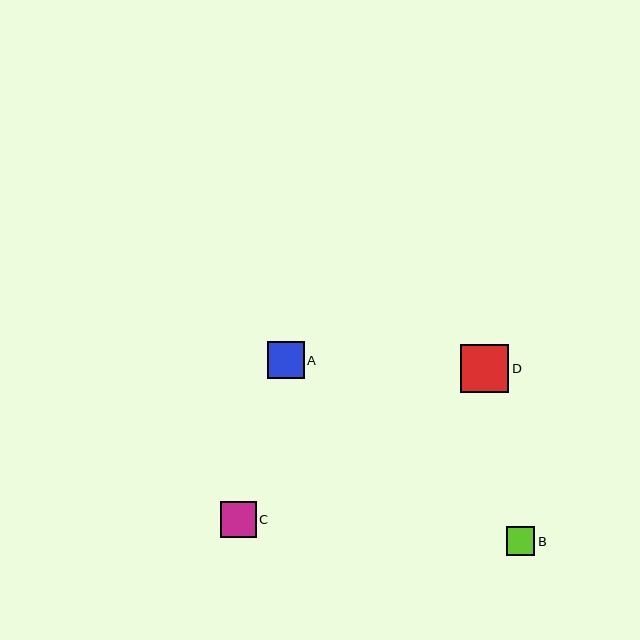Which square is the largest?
Square D is the largest with a size of approximately 48 pixels.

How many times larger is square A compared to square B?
Square A is approximately 1.3 times the size of square B.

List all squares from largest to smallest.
From largest to smallest: D, A, C, B.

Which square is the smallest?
Square B is the smallest with a size of approximately 28 pixels.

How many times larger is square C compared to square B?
Square C is approximately 1.3 times the size of square B.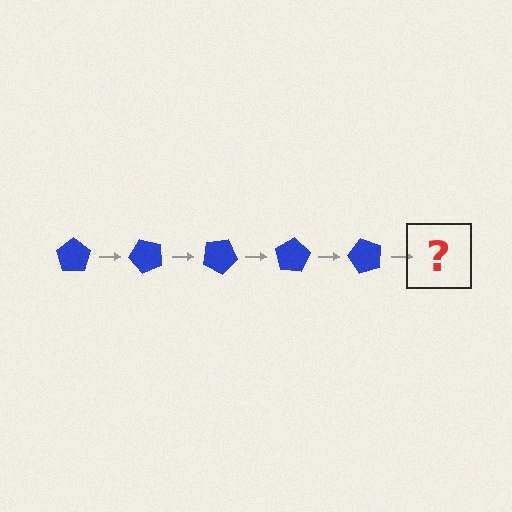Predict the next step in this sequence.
The next step is a blue pentagon rotated 250 degrees.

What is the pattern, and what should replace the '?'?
The pattern is that the pentagon rotates 50 degrees each step. The '?' should be a blue pentagon rotated 250 degrees.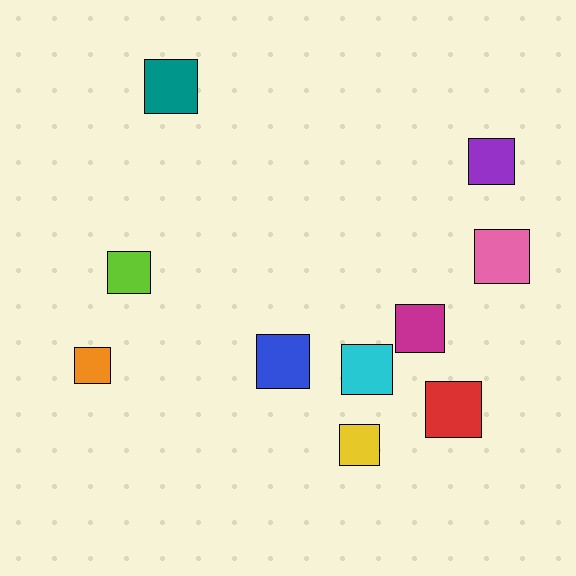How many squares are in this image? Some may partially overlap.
There are 10 squares.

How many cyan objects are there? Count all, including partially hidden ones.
There is 1 cyan object.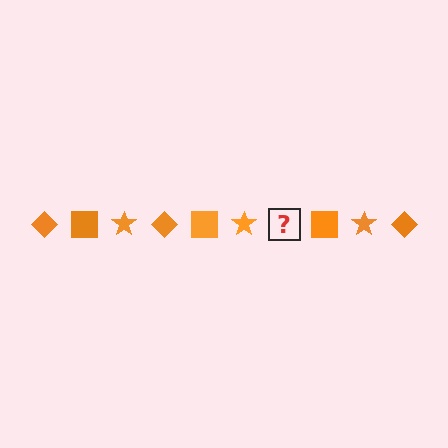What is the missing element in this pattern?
The missing element is an orange diamond.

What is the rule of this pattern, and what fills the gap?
The rule is that the pattern cycles through diamond, square, star shapes in orange. The gap should be filled with an orange diamond.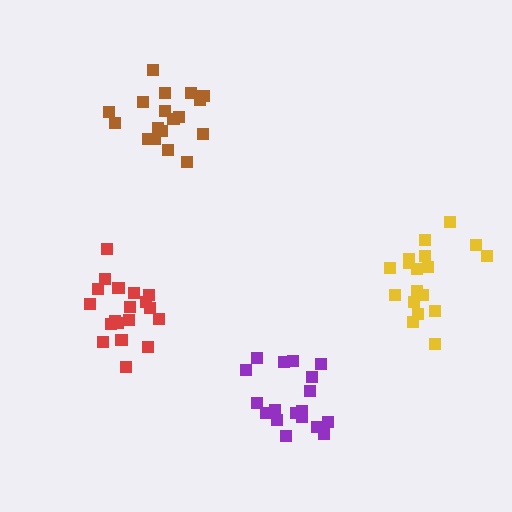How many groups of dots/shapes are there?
There are 4 groups.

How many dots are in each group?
Group 1: 19 dots, Group 2: 18 dots, Group 3: 18 dots, Group 4: 18 dots (73 total).